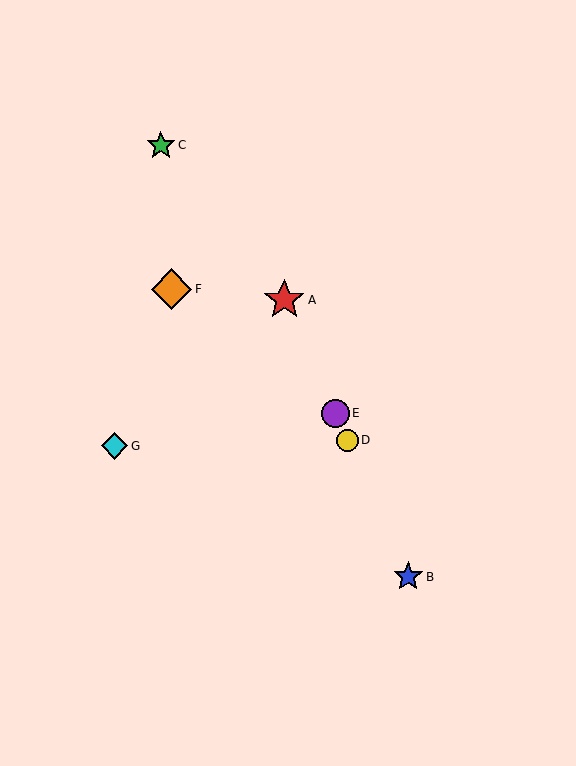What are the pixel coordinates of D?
Object D is at (347, 440).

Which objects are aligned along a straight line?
Objects A, B, D, E are aligned along a straight line.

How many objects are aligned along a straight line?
4 objects (A, B, D, E) are aligned along a straight line.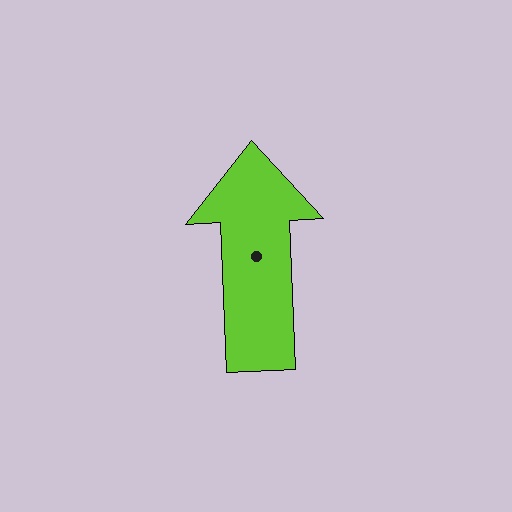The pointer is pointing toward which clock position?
Roughly 12 o'clock.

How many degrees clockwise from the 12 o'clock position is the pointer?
Approximately 358 degrees.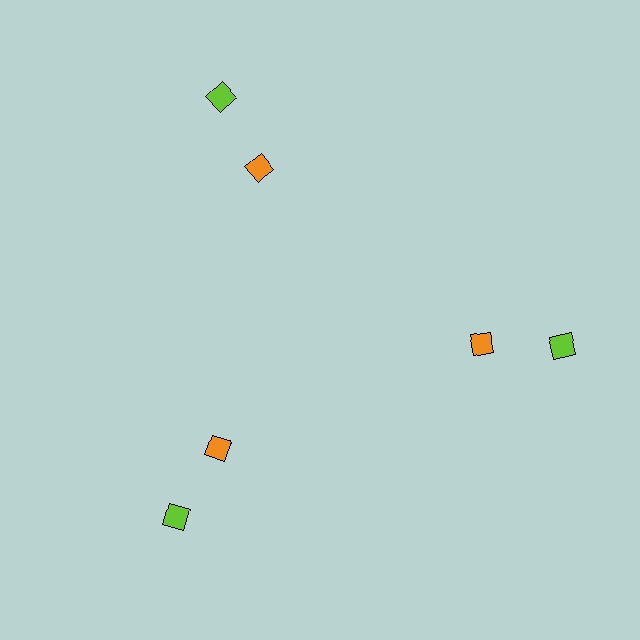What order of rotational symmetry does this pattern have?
This pattern has 3-fold rotational symmetry.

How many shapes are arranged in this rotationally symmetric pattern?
There are 6 shapes, arranged in 3 groups of 2.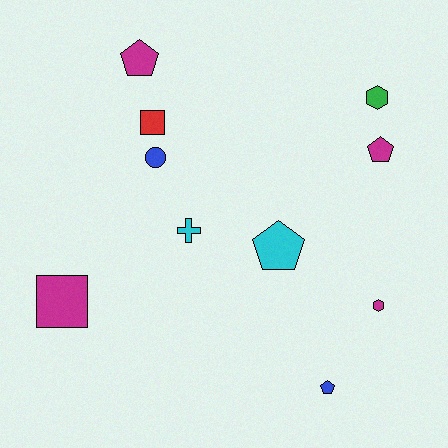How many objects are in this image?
There are 10 objects.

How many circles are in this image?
There is 1 circle.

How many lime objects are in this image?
There are no lime objects.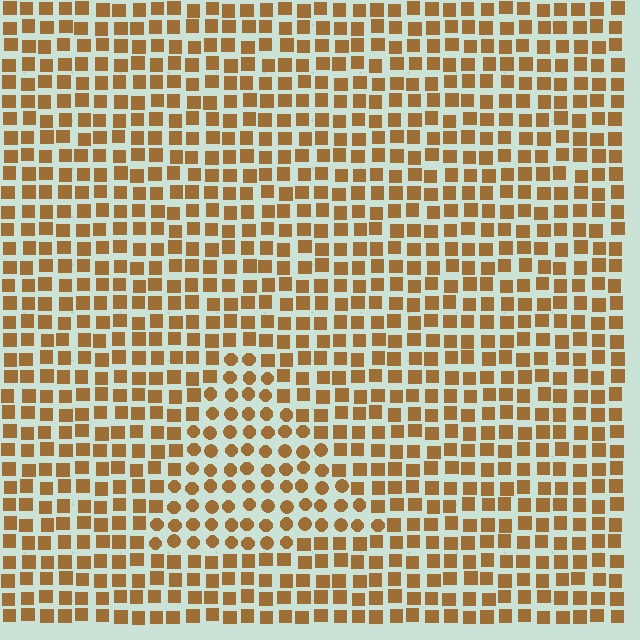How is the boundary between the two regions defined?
The boundary is defined by a change in element shape: circles inside vs. squares outside. All elements share the same color and spacing.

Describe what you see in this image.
The image is filled with small brown elements arranged in a uniform grid. A triangle-shaped region contains circles, while the surrounding area contains squares. The boundary is defined purely by the change in element shape.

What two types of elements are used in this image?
The image uses circles inside the triangle region and squares outside it.